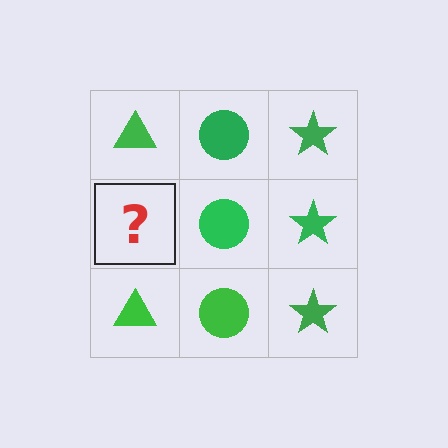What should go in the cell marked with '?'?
The missing cell should contain a green triangle.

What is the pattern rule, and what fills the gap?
The rule is that each column has a consistent shape. The gap should be filled with a green triangle.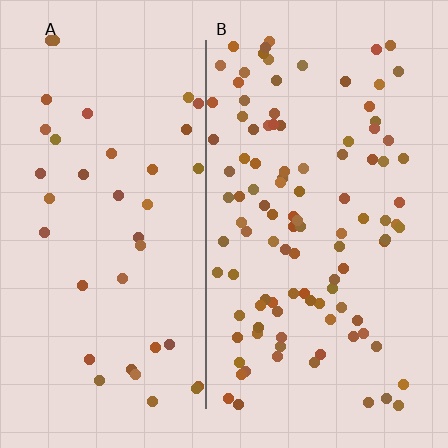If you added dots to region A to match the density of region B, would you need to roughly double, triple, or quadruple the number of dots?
Approximately triple.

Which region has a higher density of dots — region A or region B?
B (the right).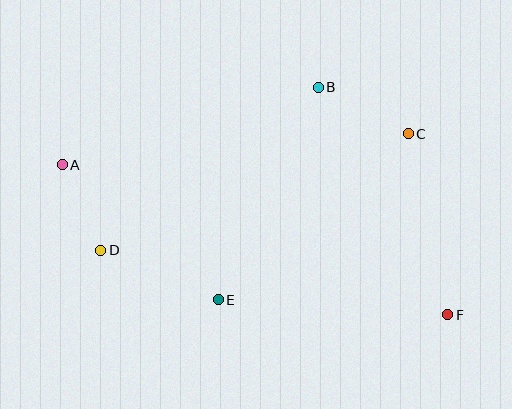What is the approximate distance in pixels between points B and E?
The distance between B and E is approximately 235 pixels.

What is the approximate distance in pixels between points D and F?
The distance between D and F is approximately 353 pixels.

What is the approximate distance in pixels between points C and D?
The distance between C and D is approximately 329 pixels.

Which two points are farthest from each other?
Points A and F are farthest from each other.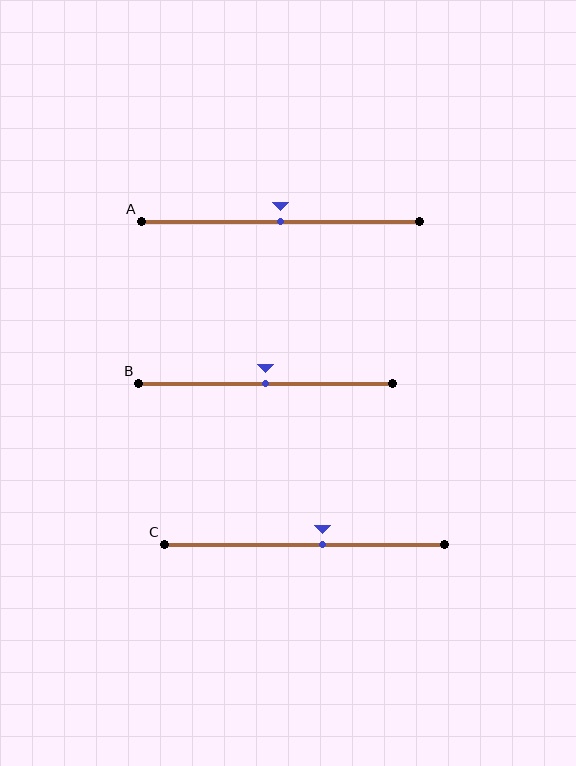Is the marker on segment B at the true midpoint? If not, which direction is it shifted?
Yes, the marker on segment B is at the true midpoint.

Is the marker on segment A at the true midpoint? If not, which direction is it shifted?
Yes, the marker on segment A is at the true midpoint.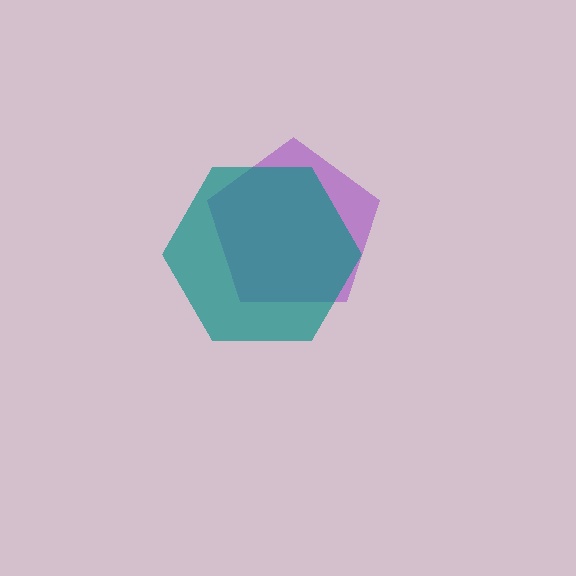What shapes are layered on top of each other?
The layered shapes are: a purple pentagon, a teal hexagon.